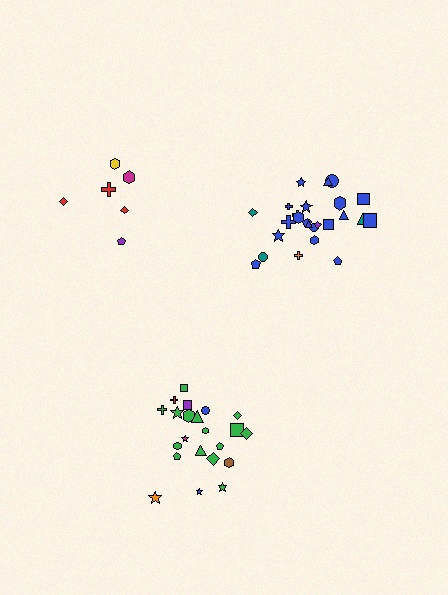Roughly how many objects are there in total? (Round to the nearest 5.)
Roughly 55 objects in total.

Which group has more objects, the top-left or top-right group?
The top-right group.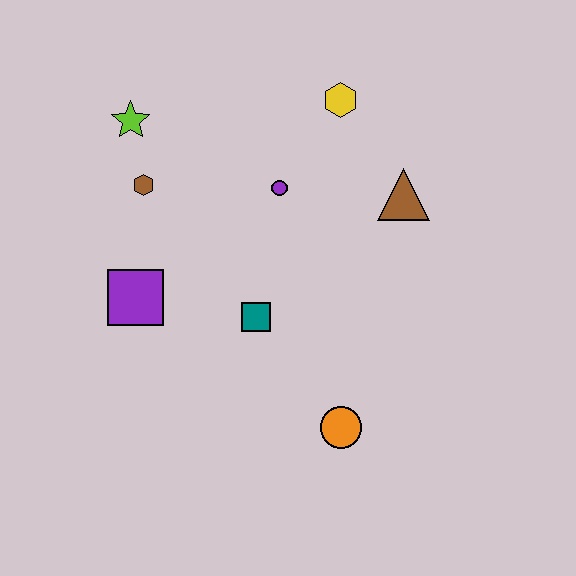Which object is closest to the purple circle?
The yellow hexagon is closest to the purple circle.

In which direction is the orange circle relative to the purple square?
The orange circle is to the right of the purple square.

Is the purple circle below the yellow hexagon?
Yes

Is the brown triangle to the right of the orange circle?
Yes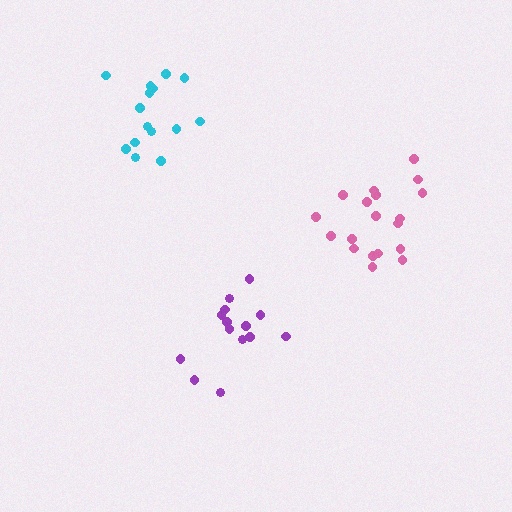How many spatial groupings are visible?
There are 3 spatial groupings.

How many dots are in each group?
Group 1: 19 dots, Group 2: 15 dots, Group 3: 14 dots (48 total).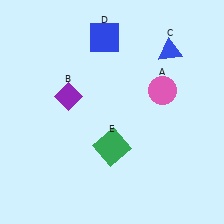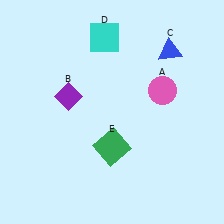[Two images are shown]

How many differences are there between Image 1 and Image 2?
There is 1 difference between the two images.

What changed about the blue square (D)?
In Image 1, D is blue. In Image 2, it changed to cyan.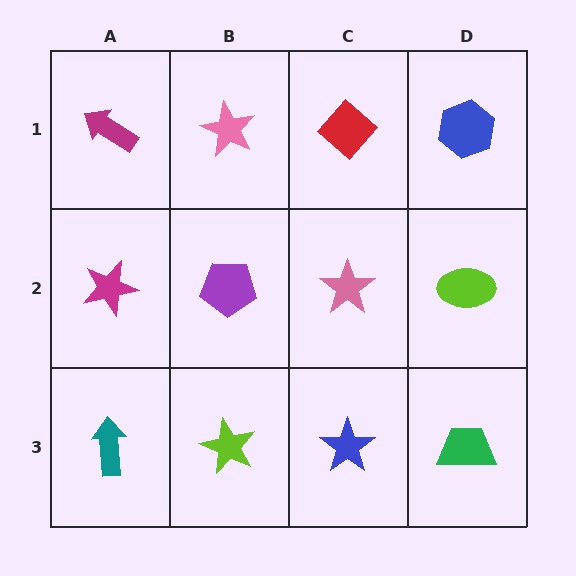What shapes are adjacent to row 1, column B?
A purple pentagon (row 2, column B), a magenta arrow (row 1, column A), a red diamond (row 1, column C).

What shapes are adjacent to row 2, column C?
A red diamond (row 1, column C), a blue star (row 3, column C), a purple pentagon (row 2, column B), a lime ellipse (row 2, column D).